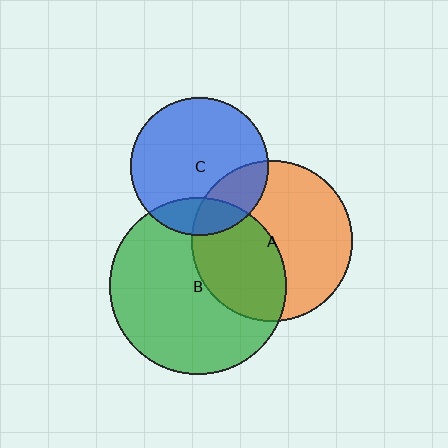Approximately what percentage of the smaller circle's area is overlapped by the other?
Approximately 20%.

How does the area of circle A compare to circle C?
Approximately 1.4 times.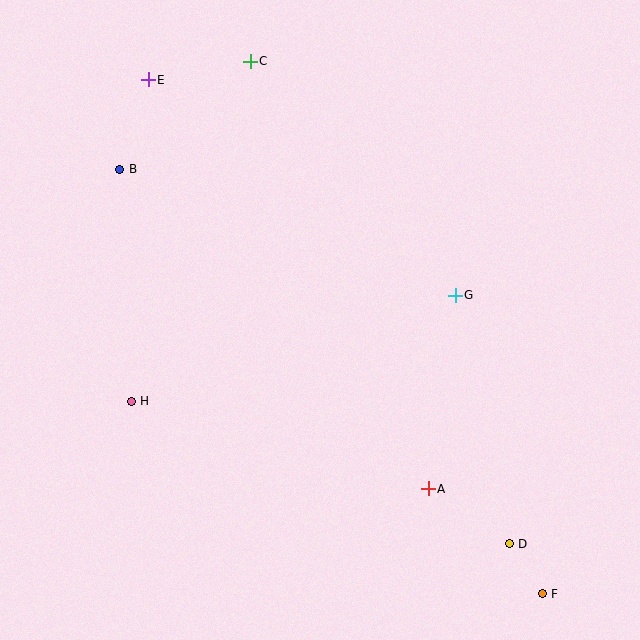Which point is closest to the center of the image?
Point G at (455, 296) is closest to the center.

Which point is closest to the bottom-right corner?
Point F is closest to the bottom-right corner.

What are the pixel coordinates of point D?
Point D is at (509, 544).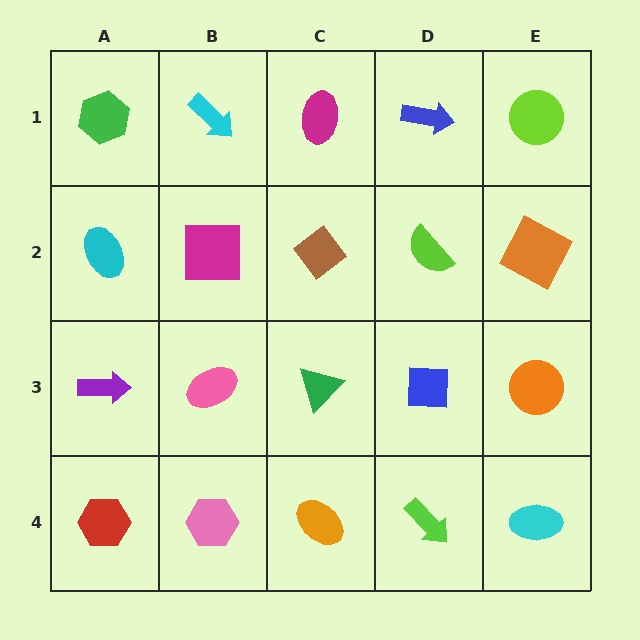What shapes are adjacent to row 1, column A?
A cyan ellipse (row 2, column A), a cyan arrow (row 1, column B).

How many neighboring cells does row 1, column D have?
3.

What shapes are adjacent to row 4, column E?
An orange circle (row 3, column E), a lime arrow (row 4, column D).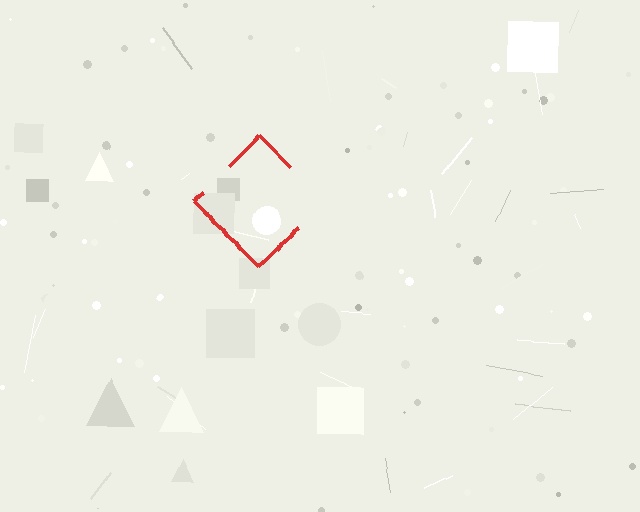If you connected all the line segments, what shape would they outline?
They would outline a diamond.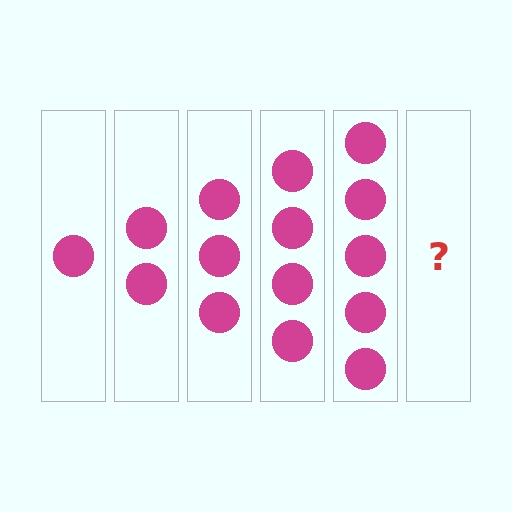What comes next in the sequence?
The next element should be 6 circles.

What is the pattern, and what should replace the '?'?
The pattern is that each step adds one more circle. The '?' should be 6 circles.